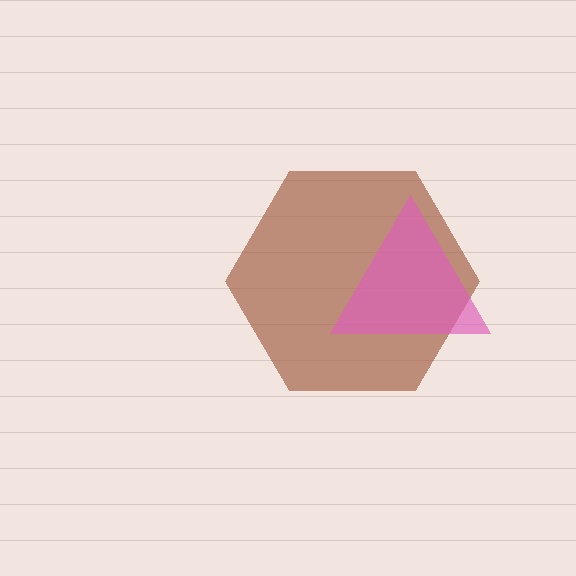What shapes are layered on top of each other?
The layered shapes are: a brown hexagon, a pink triangle.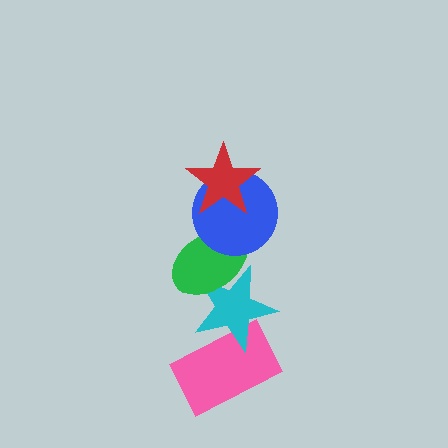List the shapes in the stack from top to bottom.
From top to bottom: the red star, the blue circle, the green ellipse, the cyan star, the pink rectangle.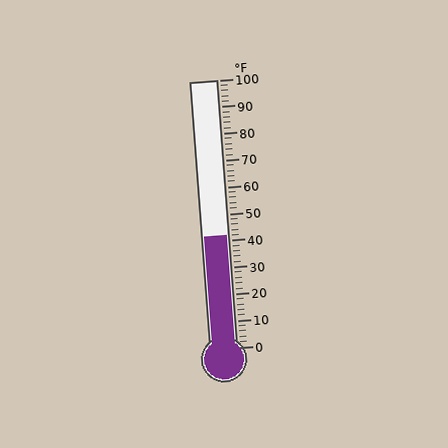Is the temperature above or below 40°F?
The temperature is above 40°F.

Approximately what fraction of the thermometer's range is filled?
The thermometer is filled to approximately 40% of its range.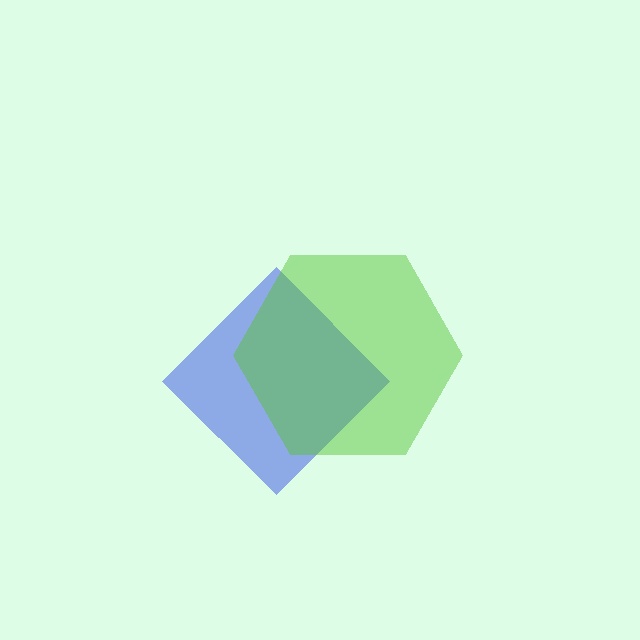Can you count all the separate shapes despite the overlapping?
Yes, there are 2 separate shapes.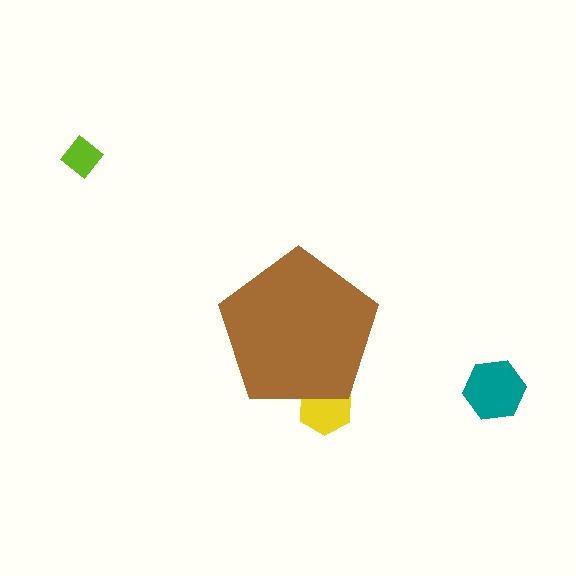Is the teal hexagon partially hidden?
No, the teal hexagon is fully visible.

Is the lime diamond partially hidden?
No, the lime diamond is fully visible.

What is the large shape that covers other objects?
A brown pentagon.